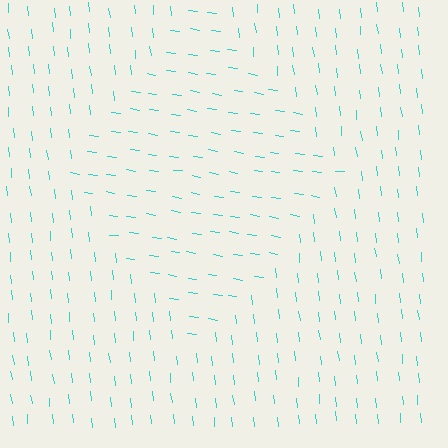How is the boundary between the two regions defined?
The boundary is defined purely by a change in line orientation (approximately 75 degrees difference). All lines are the same color and thickness.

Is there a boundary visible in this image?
Yes, there is a texture boundary formed by a change in line orientation.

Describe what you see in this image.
The image is filled with small cyan line segments. A diamond region in the image has lines oriented differently from the surrounding lines, creating a visible texture boundary.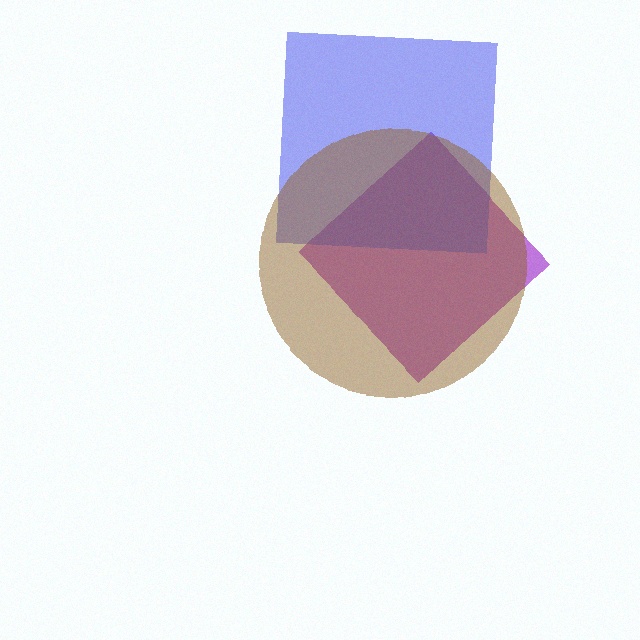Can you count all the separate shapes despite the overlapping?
Yes, there are 3 separate shapes.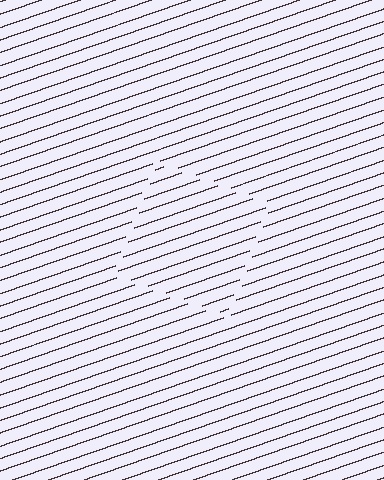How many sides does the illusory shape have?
4 sides — the line-ends trace a square.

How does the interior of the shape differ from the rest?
The interior of the shape contains the same grating, shifted by half a period — the contour is defined by the phase discontinuity where line-ends from the inner and outer gratings abut.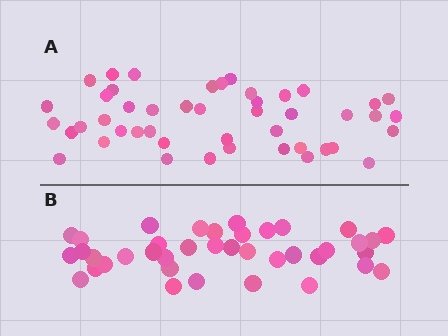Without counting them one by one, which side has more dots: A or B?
Region A (the top region) has more dots.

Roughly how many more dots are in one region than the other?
Region A has roughly 8 or so more dots than region B.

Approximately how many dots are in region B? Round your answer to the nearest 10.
About 40 dots. (The exact count is 39, which rounds to 40.)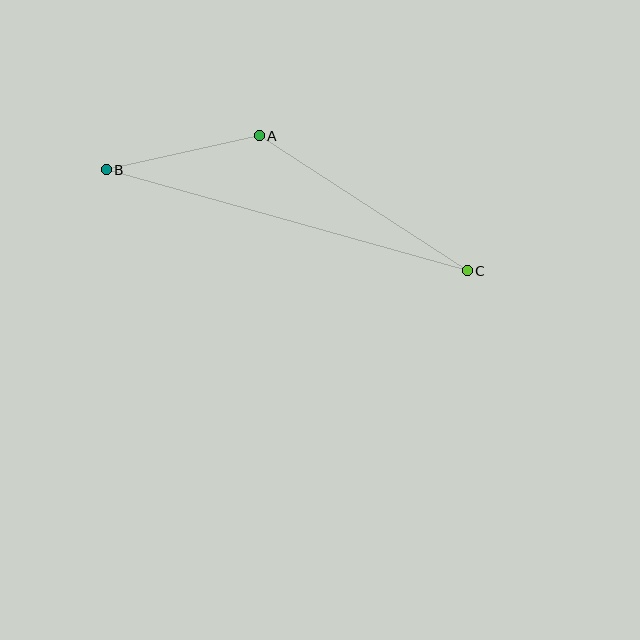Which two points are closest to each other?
Points A and B are closest to each other.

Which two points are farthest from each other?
Points B and C are farthest from each other.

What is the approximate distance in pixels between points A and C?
The distance between A and C is approximately 248 pixels.